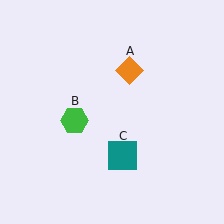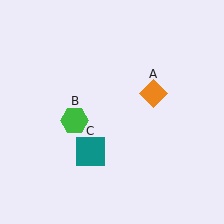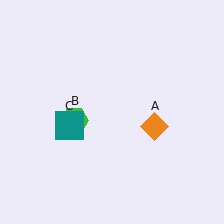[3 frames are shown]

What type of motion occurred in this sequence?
The orange diamond (object A), teal square (object C) rotated clockwise around the center of the scene.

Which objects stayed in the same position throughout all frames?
Green hexagon (object B) remained stationary.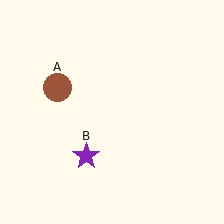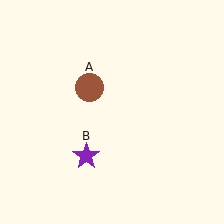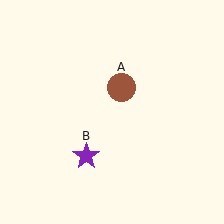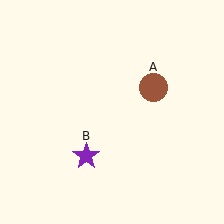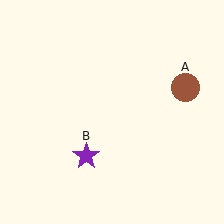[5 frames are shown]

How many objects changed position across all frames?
1 object changed position: brown circle (object A).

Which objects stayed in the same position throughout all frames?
Purple star (object B) remained stationary.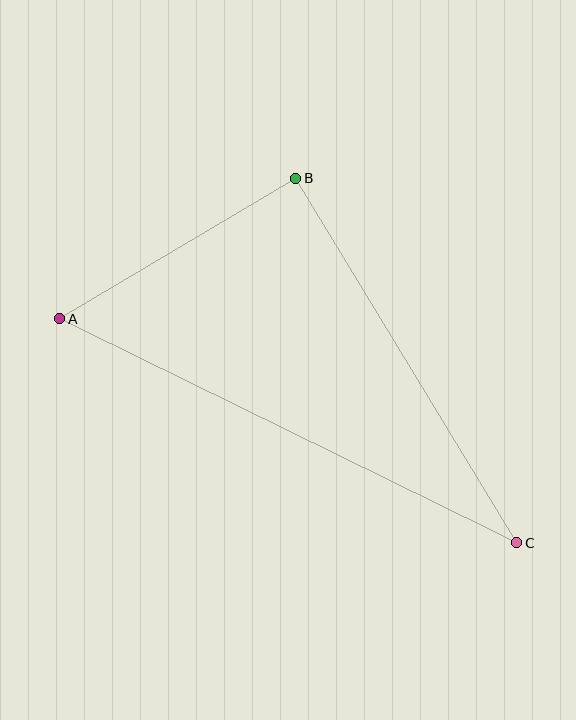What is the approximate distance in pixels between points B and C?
The distance between B and C is approximately 426 pixels.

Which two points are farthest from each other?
Points A and C are farthest from each other.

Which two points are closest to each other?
Points A and B are closest to each other.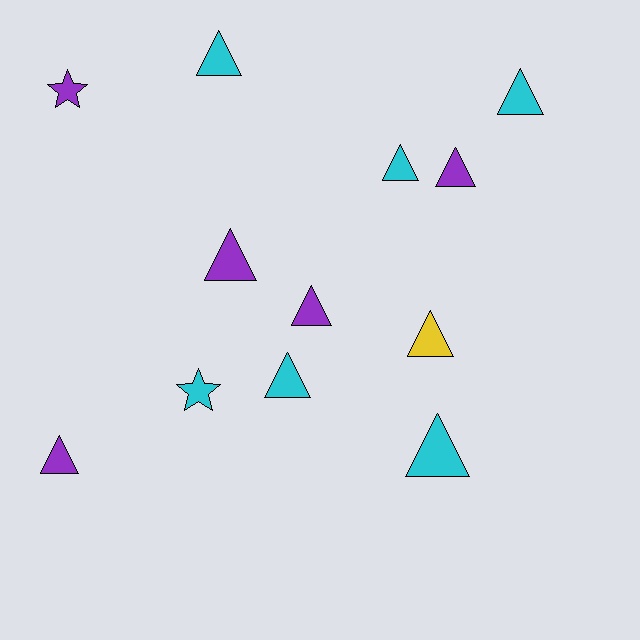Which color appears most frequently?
Cyan, with 6 objects.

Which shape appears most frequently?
Triangle, with 10 objects.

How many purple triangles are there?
There are 4 purple triangles.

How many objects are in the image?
There are 12 objects.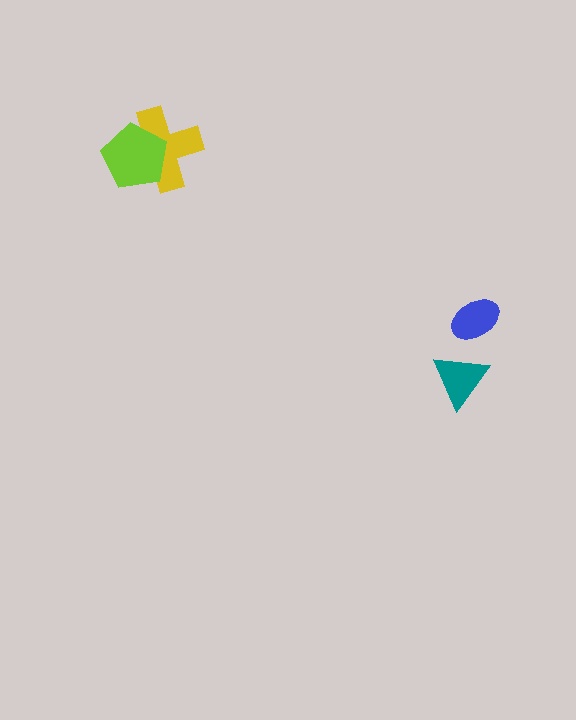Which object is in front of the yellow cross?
The lime pentagon is in front of the yellow cross.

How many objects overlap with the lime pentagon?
1 object overlaps with the lime pentagon.